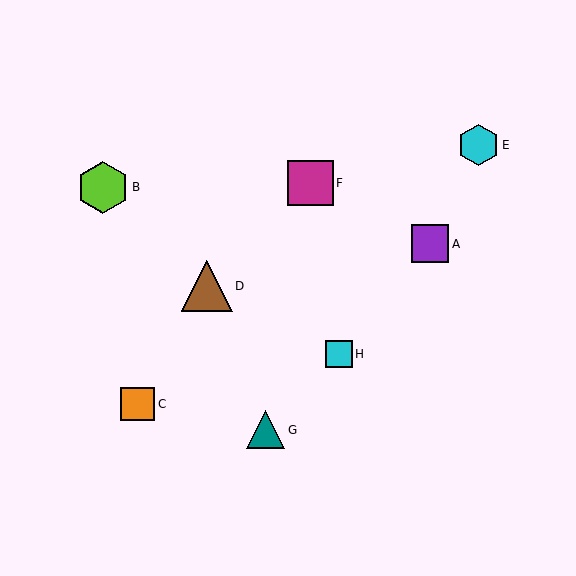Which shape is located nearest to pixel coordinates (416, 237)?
The purple square (labeled A) at (430, 244) is nearest to that location.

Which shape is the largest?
The lime hexagon (labeled B) is the largest.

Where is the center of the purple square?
The center of the purple square is at (430, 244).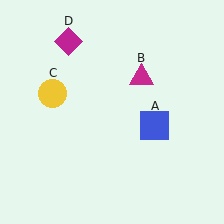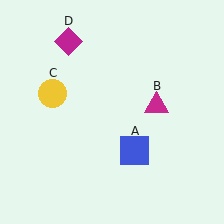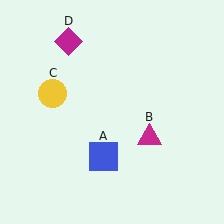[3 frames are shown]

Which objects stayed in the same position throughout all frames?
Yellow circle (object C) and magenta diamond (object D) remained stationary.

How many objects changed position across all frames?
2 objects changed position: blue square (object A), magenta triangle (object B).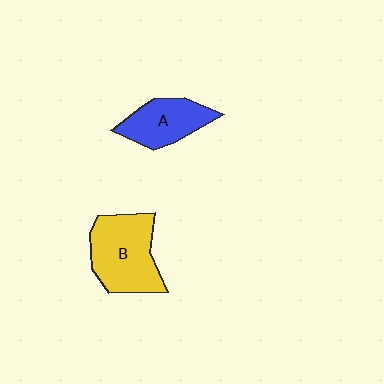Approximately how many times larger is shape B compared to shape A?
Approximately 1.5 times.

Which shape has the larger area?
Shape B (yellow).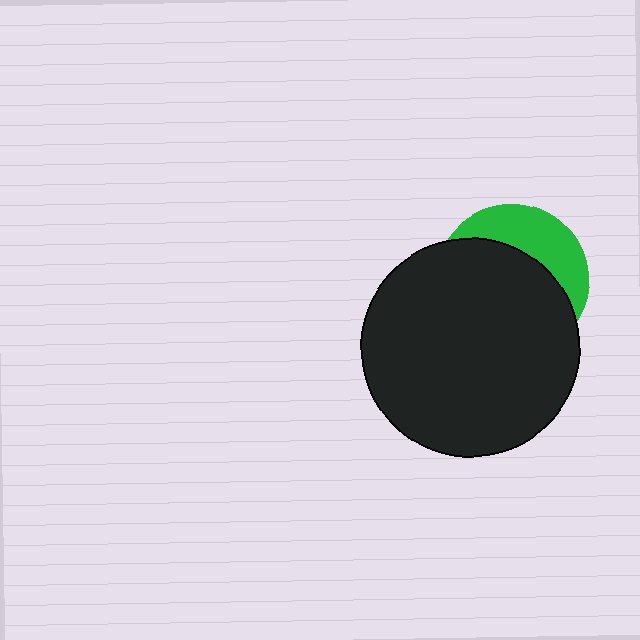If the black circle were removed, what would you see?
You would see the complete green circle.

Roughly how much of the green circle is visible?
A small part of it is visible (roughly 32%).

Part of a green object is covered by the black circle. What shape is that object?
It is a circle.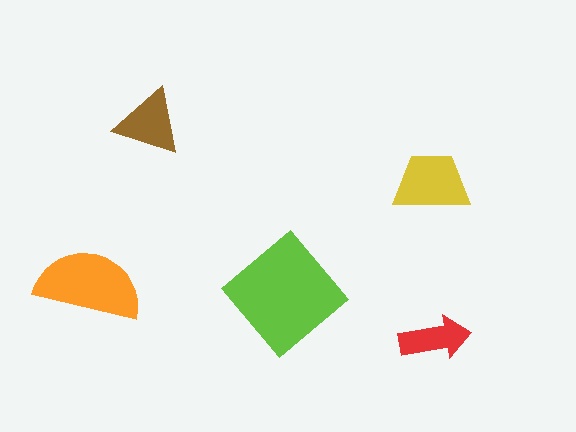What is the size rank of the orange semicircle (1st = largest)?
2nd.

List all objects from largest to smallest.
The lime diamond, the orange semicircle, the yellow trapezoid, the brown triangle, the red arrow.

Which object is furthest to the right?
The red arrow is rightmost.